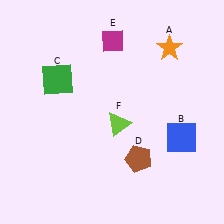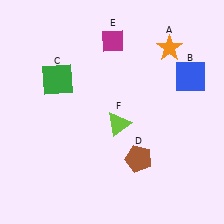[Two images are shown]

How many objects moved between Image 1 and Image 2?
1 object moved between the two images.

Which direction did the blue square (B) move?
The blue square (B) moved up.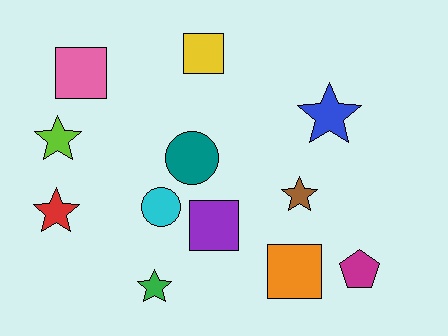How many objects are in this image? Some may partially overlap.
There are 12 objects.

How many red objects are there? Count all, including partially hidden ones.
There is 1 red object.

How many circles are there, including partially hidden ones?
There are 2 circles.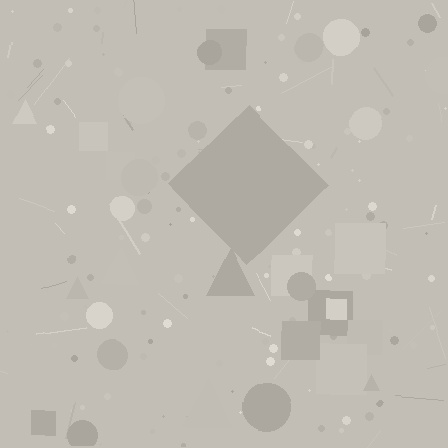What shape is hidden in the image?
A diamond is hidden in the image.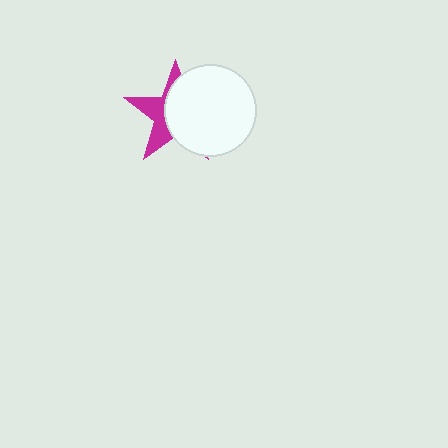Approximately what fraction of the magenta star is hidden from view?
Roughly 61% of the magenta star is hidden behind the white circle.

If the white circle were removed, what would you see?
You would see the complete magenta star.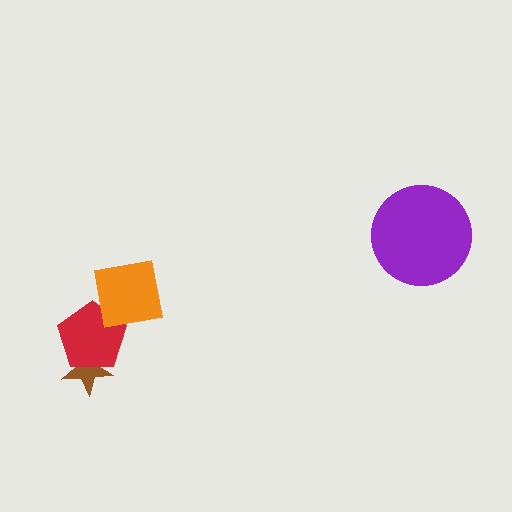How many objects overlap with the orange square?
1 object overlaps with the orange square.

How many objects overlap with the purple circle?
0 objects overlap with the purple circle.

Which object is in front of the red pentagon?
The orange square is in front of the red pentagon.